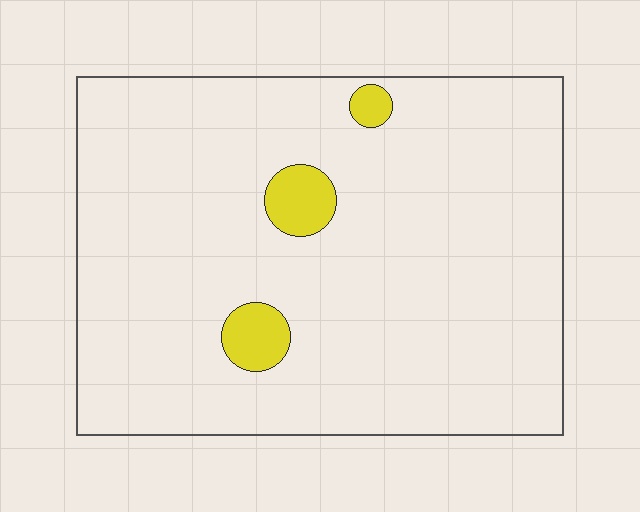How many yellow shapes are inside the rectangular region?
3.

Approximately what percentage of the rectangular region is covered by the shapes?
Approximately 5%.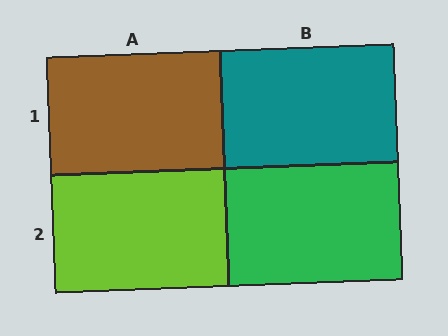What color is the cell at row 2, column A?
Lime.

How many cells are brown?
1 cell is brown.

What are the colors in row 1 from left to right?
Brown, teal.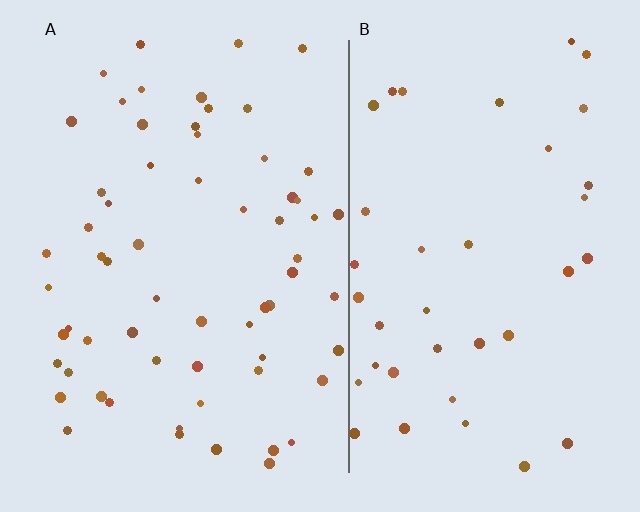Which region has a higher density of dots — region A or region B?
A (the left).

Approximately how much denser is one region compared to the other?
Approximately 1.6× — region A over region B.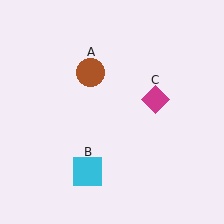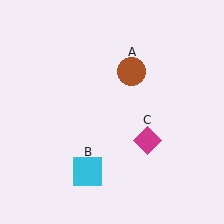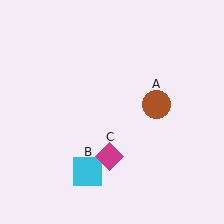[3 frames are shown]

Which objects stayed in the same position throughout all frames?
Cyan square (object B) remained stationary.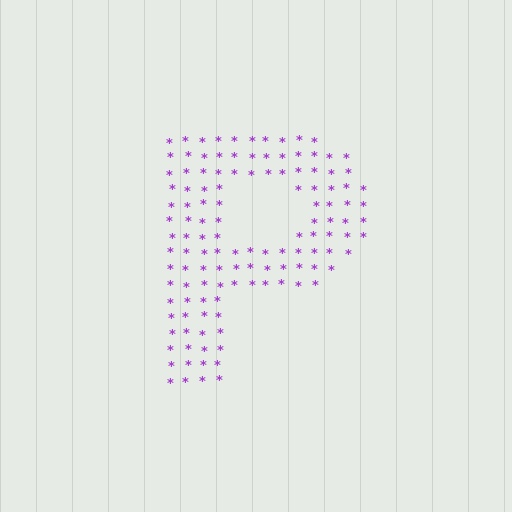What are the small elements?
The small elements are asterisks.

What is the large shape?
The large shape is the letter P.